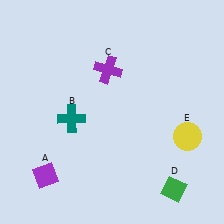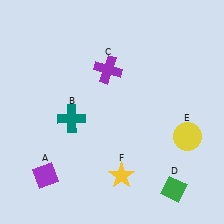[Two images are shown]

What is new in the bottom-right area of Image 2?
A yellow star (F) was added in the bottom-right area of Image 2.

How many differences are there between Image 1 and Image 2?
There is 1 difference between the two images.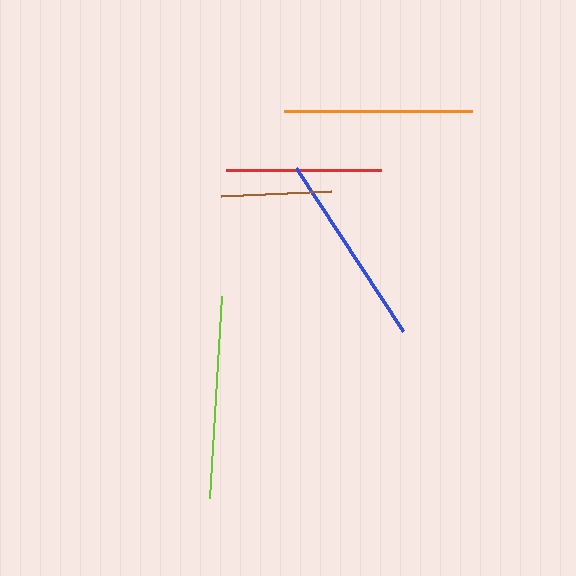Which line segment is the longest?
The lime line is the longest at approximately 202 pixels.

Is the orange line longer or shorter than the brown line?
The orange line is longer than the brown line.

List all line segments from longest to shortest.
From longest to shortest: lime, blue, orange, red, brown.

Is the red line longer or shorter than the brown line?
The red line is longer than the brown line.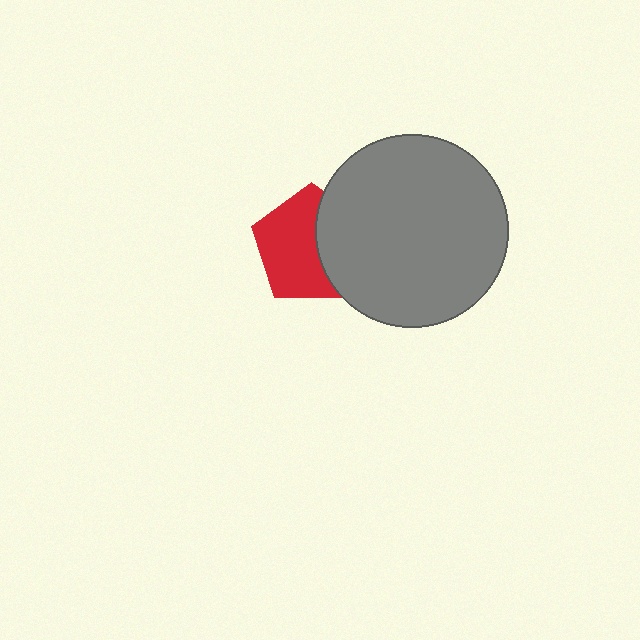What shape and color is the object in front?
The object in front is a gray circle.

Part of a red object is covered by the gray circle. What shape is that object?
It is a pentagon.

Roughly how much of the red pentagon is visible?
About half of it is visible (roughly 61%).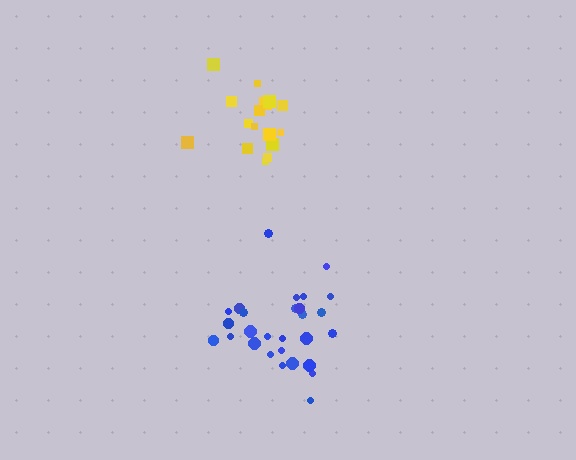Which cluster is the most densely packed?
Blue.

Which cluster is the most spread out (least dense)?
Yellow.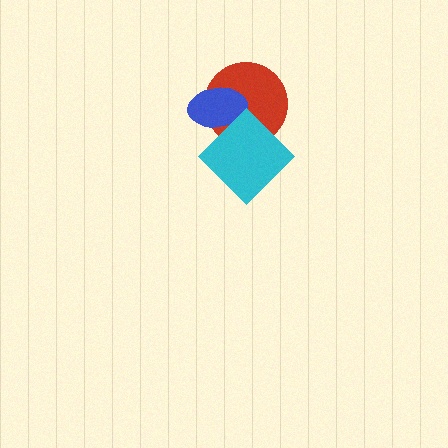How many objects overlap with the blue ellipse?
2 objects overlap with the blue ellipse.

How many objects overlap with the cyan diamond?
2 objects overlap with the cyan diamond.